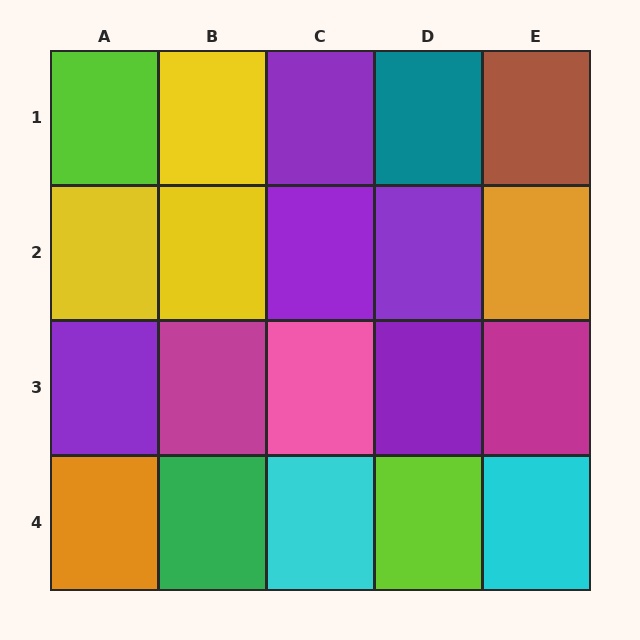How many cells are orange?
2 cells are orange.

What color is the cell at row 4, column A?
Orange.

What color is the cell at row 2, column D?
Purple.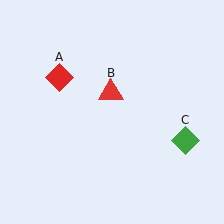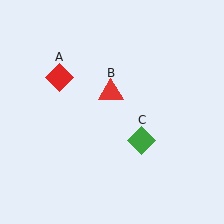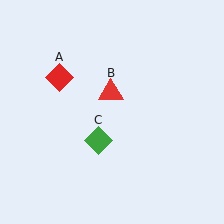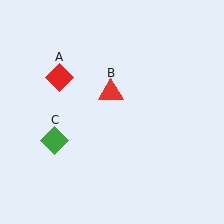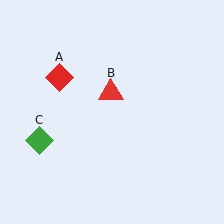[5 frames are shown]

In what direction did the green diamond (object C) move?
The green diamond (object C) moved left.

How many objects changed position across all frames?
1 object changed position: green diamond (object C).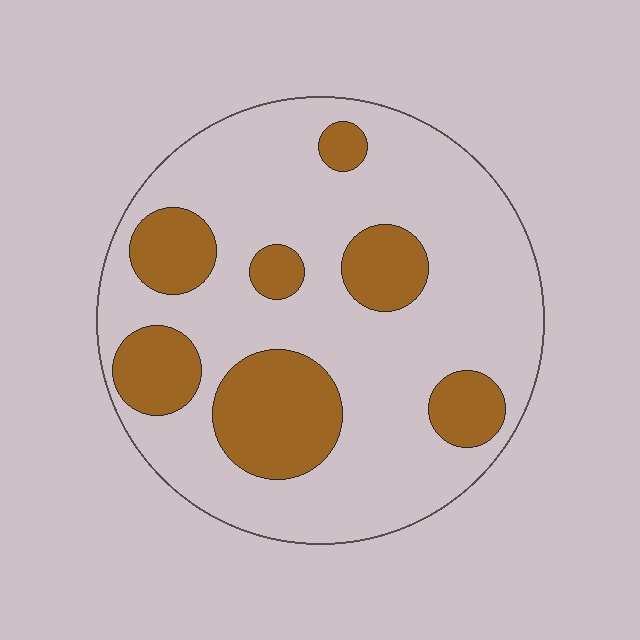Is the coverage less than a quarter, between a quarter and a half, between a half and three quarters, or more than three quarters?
Between a quarter and a half.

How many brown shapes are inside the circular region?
7.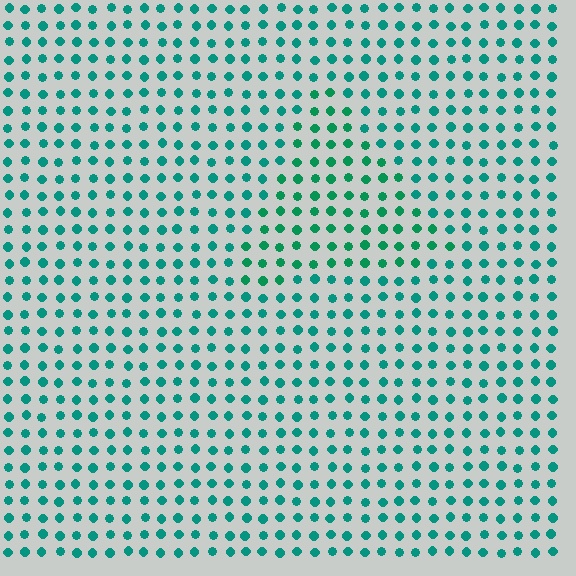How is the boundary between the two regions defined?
The boundary is defined purely by a slight shift in hue (about 19 degrees). Spacing, size, and orientation are identical on both sides.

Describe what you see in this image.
The image is filled with small teal elements in a uniform arrangement. A triangle-shaped region is visible where the elements are tinted to a slightly different hue, forming a subtle color boundary.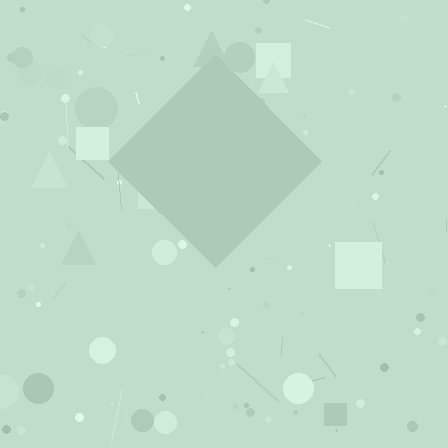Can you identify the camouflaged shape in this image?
The camouflaged shape is a diamond.